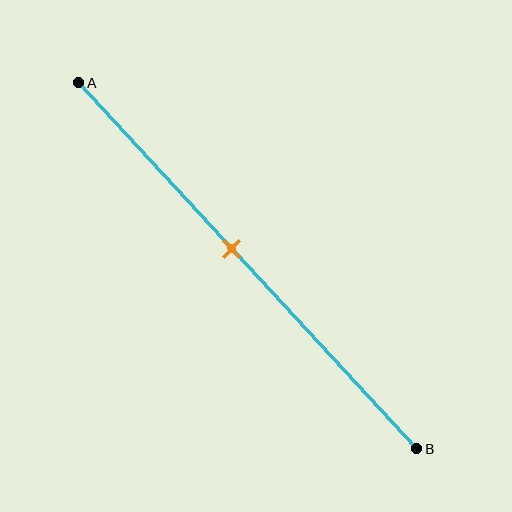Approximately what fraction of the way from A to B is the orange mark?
The orange mark is approximately 45% of the way from A to B.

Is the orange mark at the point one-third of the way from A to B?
No, the mark is at about 45% from A, not at the 33% one-third point.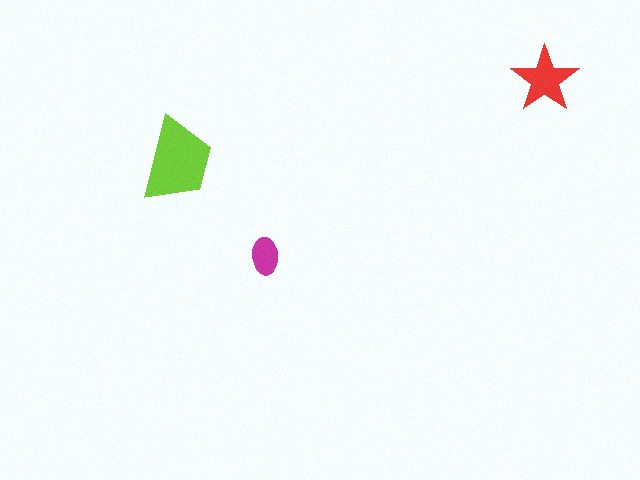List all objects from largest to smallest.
The lime trapezoid, the red star, the magenta ellipse.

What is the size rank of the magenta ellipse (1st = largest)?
3rd.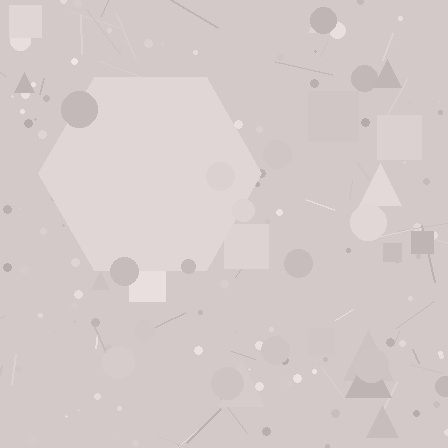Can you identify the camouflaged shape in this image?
The camouflaged shape is a hexagon.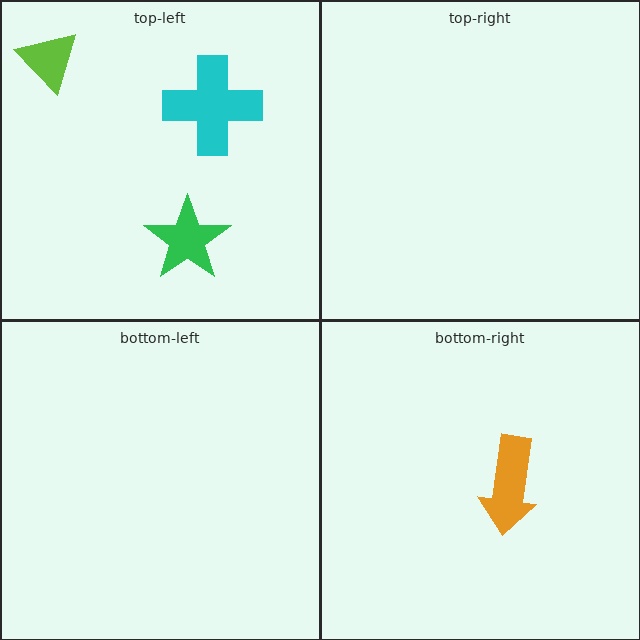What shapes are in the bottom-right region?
The orange arrow.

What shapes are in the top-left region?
The green star, the cyan cross, the lime triangle.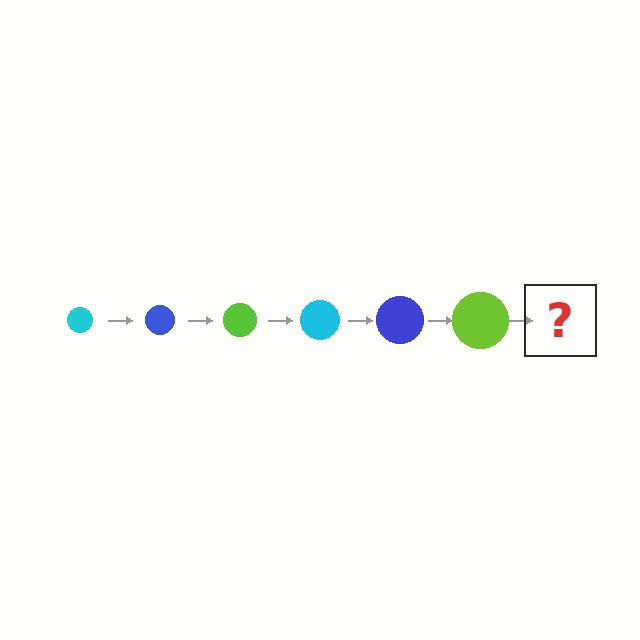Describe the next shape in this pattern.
It should be a cyan circle, larger than the previous one.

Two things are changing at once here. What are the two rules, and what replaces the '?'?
The two rules are that the circle grows larger each step and the color cycles through cyan, blue, and lime. The '?' should be a cyan circle, larger than the previous one.